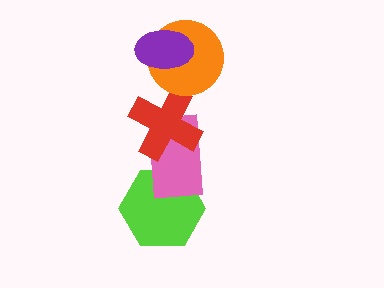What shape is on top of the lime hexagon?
The pink rectangle is on top of the lime hexagon.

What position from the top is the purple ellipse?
The purple ellipse is 1st from the top.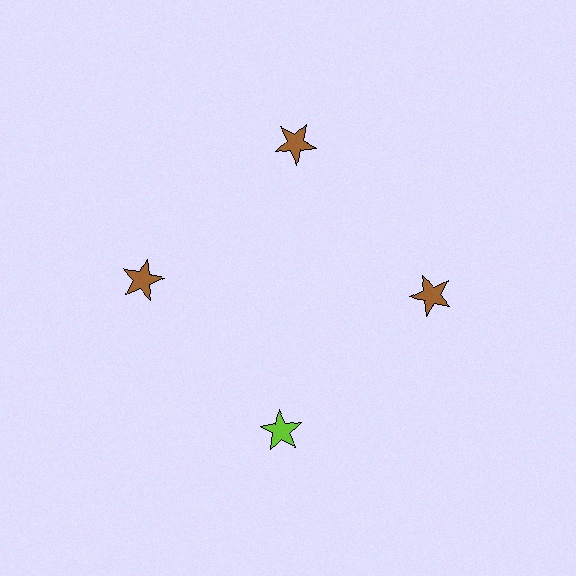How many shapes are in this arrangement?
There are 4 shapes arranged in a ring pattern.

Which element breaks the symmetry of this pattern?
The lime star at roughly the 6 o'clock position breaks the symmetry. All other shapes are brown stars.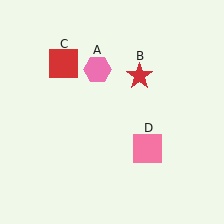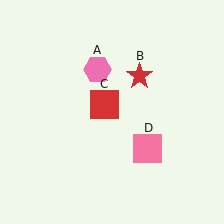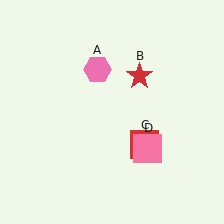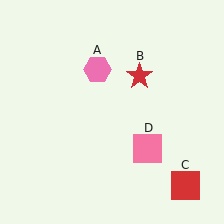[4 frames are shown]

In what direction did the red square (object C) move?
The red square (object C) moved down and to the right.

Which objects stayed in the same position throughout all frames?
Pink hexagon (object A) and red star (object B) and pink square (object D) remained stationary.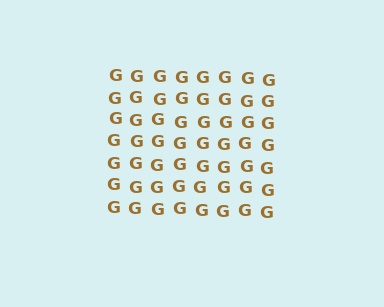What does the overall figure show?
The overall figure shows a square.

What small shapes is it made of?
It is made of small letter G's.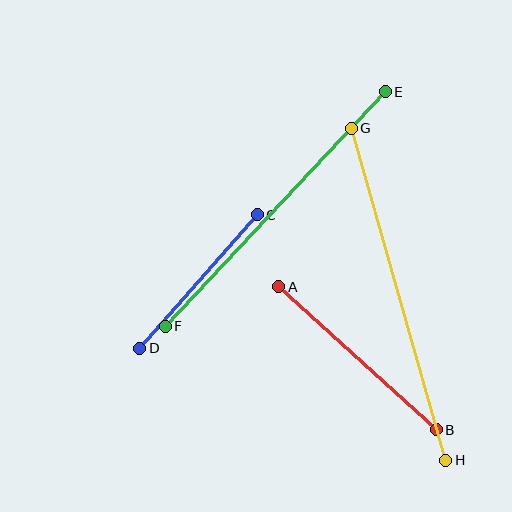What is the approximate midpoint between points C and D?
The midpoint is at approximately (199, 282) pixels.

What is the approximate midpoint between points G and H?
The midpoint is at approximately (399, 294) pixels.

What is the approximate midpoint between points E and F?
The midpoint is at approximately (275, 209) pixels.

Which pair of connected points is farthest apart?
Points G and H are farthest apart.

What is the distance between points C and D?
The distance is approximately 178 pixels.